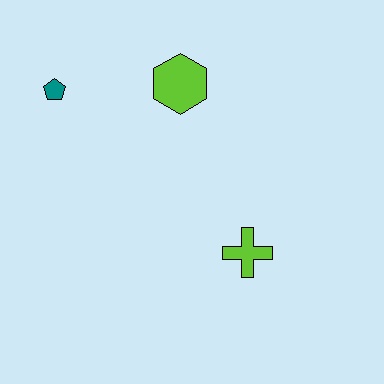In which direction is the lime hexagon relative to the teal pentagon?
The lime hexagon is to the right of the teal pentagon.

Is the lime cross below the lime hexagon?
Yes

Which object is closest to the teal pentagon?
The lime hexagon is closest to the teal pentagon.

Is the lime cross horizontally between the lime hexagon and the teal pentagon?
No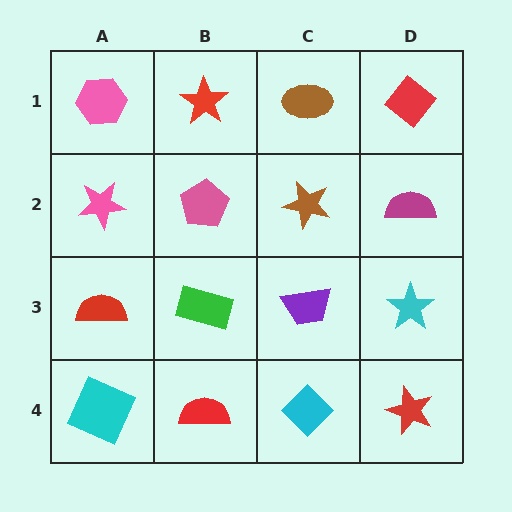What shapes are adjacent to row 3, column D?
A magenta semicircle (row 2, column D), a red star (row 4, column D), a purple trapezoid (row 3, column C).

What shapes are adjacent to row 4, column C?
A purple trapezoid (row 3, column C), a red semicircle (row 4, column B), a red star (row 4, column D).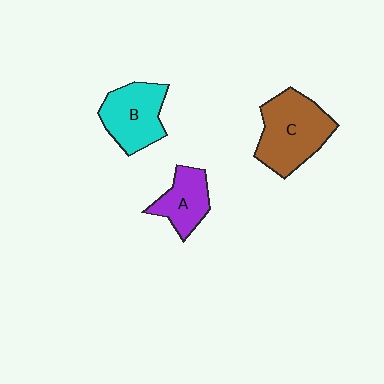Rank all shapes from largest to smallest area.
From largest to smallest: C (brown), B (cyan), A (purple).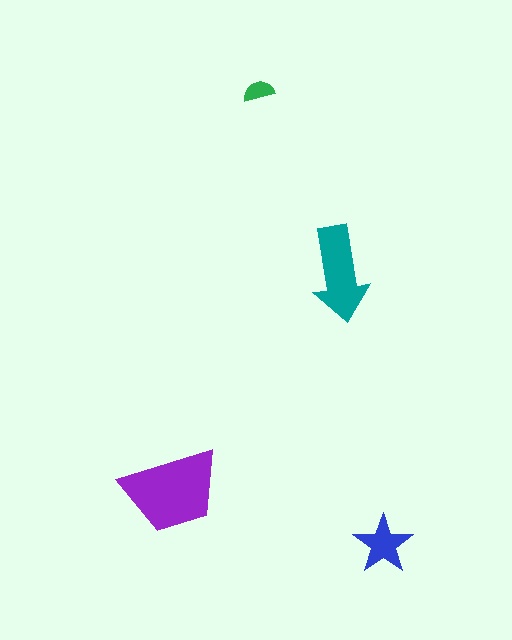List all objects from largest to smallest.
The purple trapezoid, the teal arrow, the blue star, the green semicircle.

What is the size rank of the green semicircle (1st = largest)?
4th.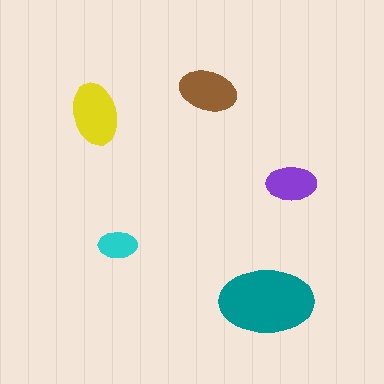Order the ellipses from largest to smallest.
the teal one, the yellow one, the brown one, the purple one, the cyan one.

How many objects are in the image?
There are 5 objects in the image.